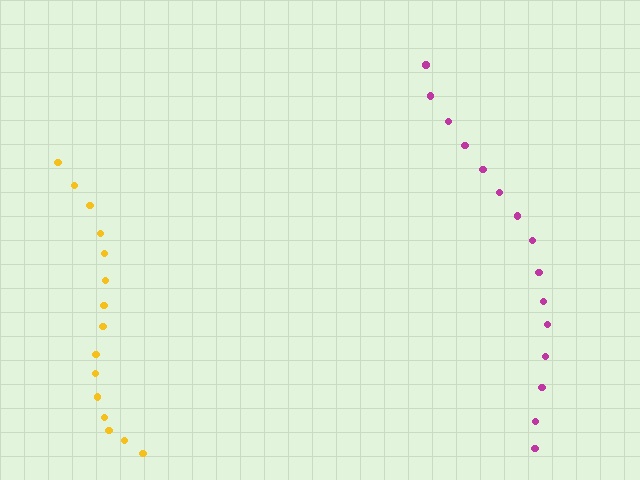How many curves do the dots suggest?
There are 2 distinct paths.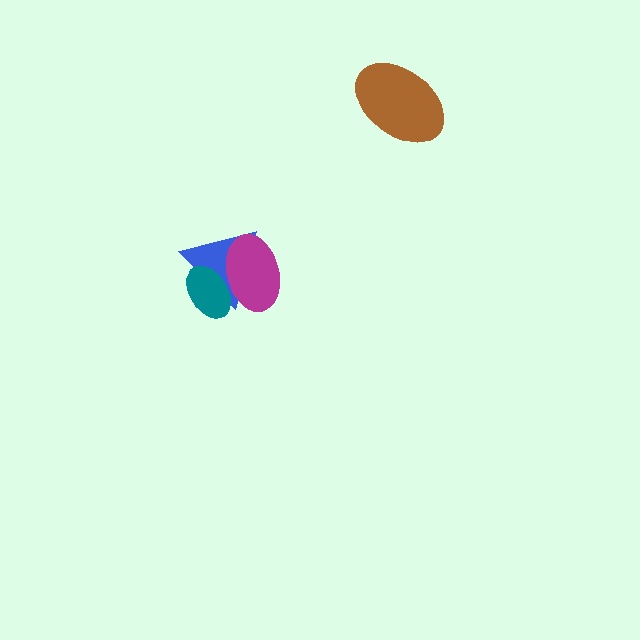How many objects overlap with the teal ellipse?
2 objects overlap with the teal ellipse.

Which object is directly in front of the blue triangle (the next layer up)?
The teal ellipse is directly in front of the blue triangle.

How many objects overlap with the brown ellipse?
0 objects overlap with the brown ellipse.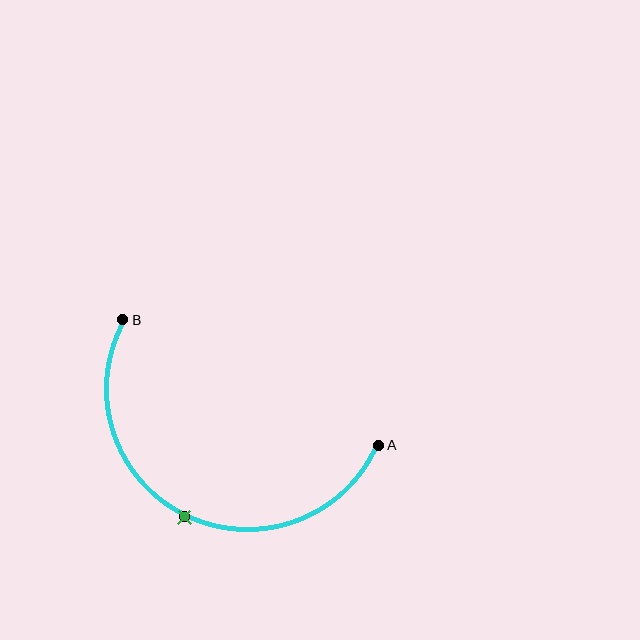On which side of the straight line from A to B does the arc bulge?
The arc bulges below the straight line connecting A and B.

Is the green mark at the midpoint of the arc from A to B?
Yes. The green mark lies on the arc at equal arc-length from both A and B — it is the arc midpoint.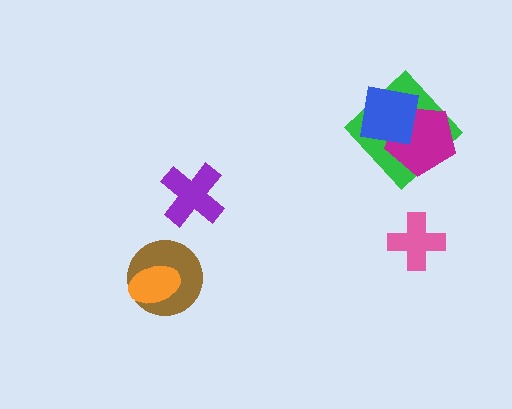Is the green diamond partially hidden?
Yes, it is partially covered by another shape.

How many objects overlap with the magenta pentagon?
2 objects overlap with the magenta pentagon.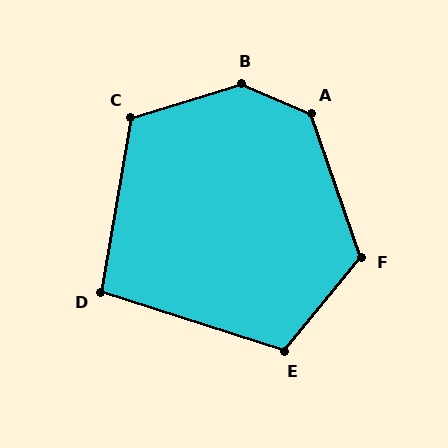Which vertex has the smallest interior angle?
D, at approximately 98 degrees.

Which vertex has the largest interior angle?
B, at approximately 140 degrees.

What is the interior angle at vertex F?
Approximately 122 degrees (obtuse).